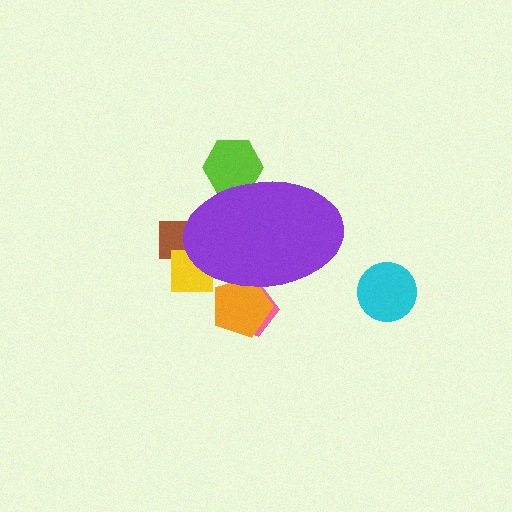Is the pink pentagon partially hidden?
Yes, the pink pentagon is partially hidden behind the purple ellipse.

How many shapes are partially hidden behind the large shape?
5 shapes are partially hidden.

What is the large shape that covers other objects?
A purple ellipse.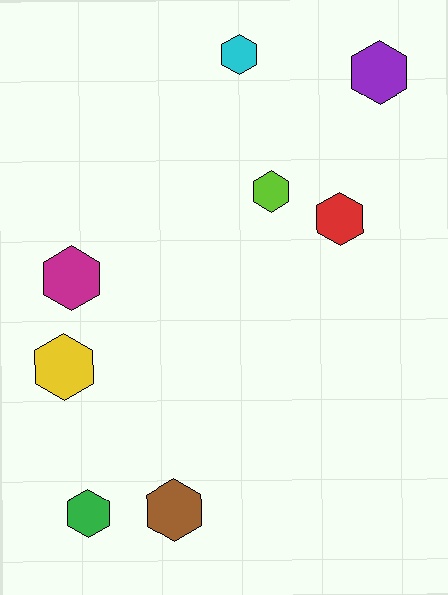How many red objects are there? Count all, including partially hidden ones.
There is 1 red object.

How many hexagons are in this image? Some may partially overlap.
There are 8 hexagons.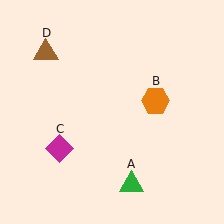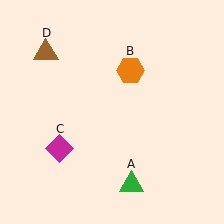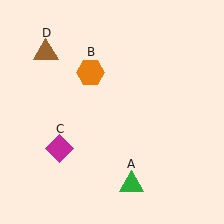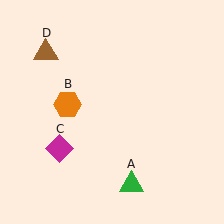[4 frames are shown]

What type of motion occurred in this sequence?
The orange hexagon (object B) rotated counterclockwise around the center of the scene.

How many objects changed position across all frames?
1 object changed position: orange hexagon (object B).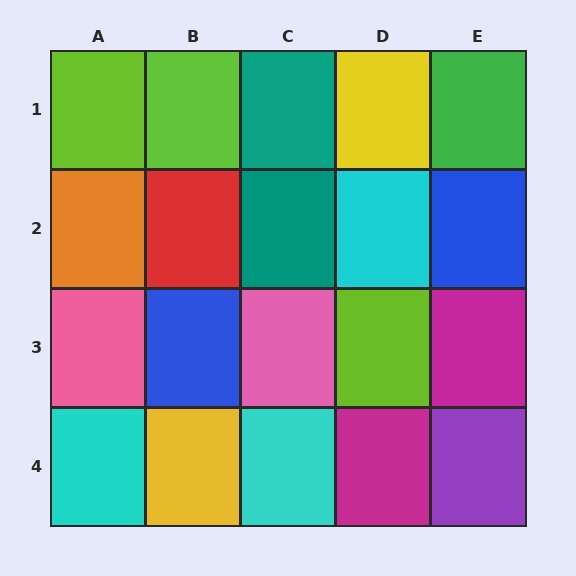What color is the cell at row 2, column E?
Blue.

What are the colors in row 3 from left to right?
Pink, blue, pink, lime, magenta.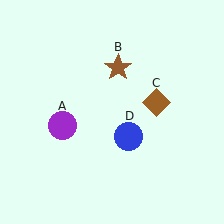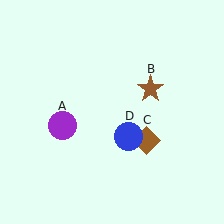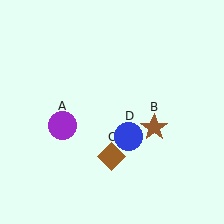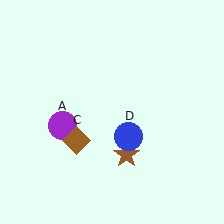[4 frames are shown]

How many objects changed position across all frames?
2 objects changed position: brown star (object B), brown diamond (object C).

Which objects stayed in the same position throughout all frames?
Purple circle (object A) and blue circle (object D) remained stationary.